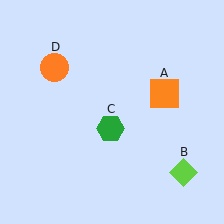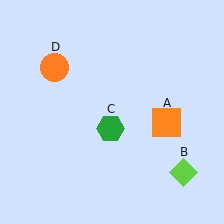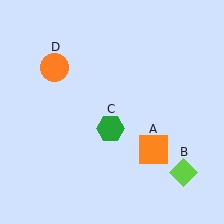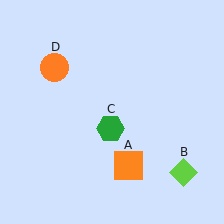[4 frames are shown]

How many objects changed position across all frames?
1 object changed position: orange square (object A).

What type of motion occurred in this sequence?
The orange square (object A) rotated clockwise around the center of the scene.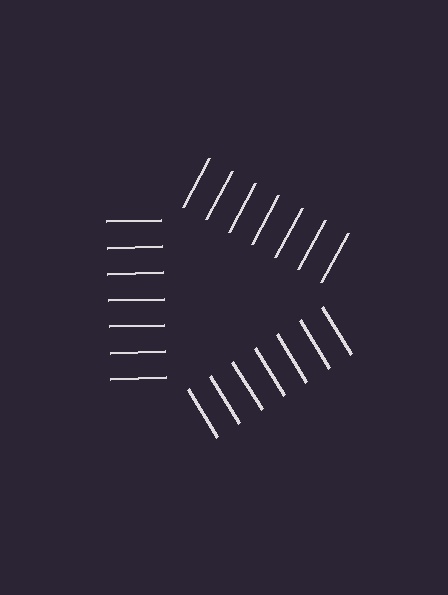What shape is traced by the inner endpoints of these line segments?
An illusory triangle — the line segments terminate on its edges but no continuous stroke is drawn.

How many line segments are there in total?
21 — 7 along each of the 3 edges.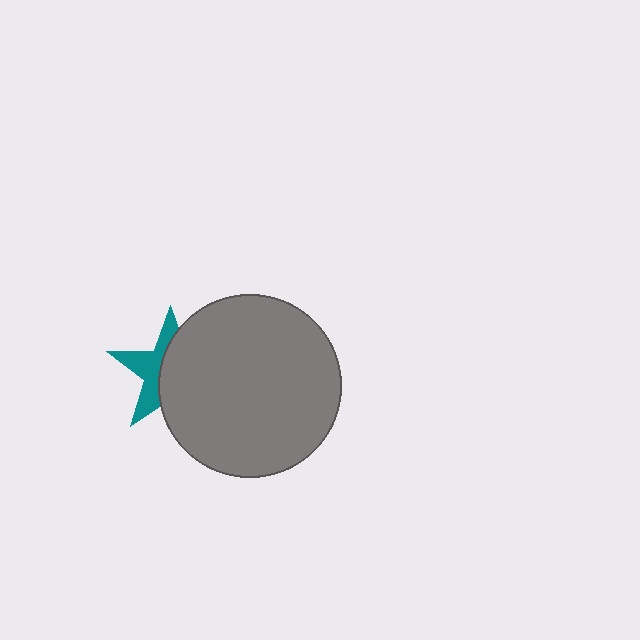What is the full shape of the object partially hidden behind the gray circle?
The partially hidden object is a teal star.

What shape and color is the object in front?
The object in front is a gray circle.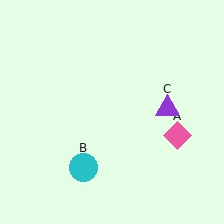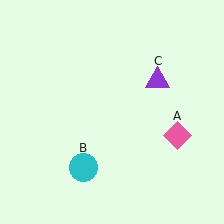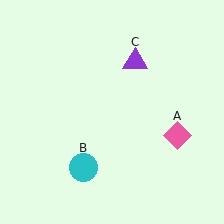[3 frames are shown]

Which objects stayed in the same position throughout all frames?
Pink diamond (object A) and cyan circle (object B) remained stationary.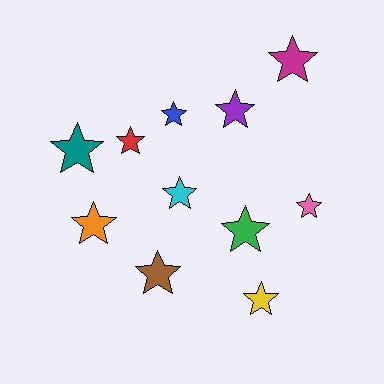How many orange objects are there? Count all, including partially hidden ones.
There is 1 orange object.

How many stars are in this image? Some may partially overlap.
There are 11 stars.